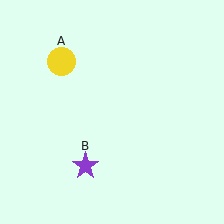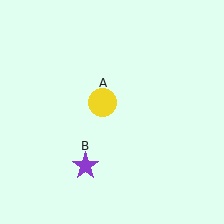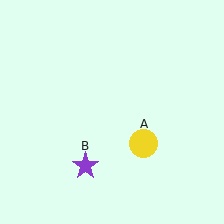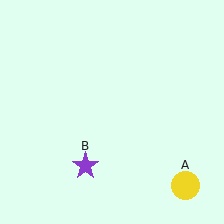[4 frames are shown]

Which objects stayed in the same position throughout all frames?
Purple star (object B) remained stationary.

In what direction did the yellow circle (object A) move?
The yellow circle (object A) moved down and to the right.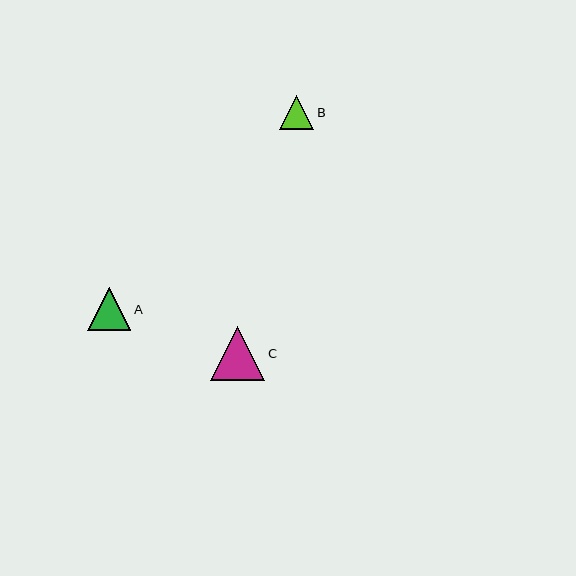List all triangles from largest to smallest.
From largest to smallest: C, A, B.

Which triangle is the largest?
Triangle C is the largest with a size of approximately 55 pixels.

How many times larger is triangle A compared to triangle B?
Triangle A is approximately 1.3 times the size of triangle B.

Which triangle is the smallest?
Triangle B is the smallest with a size of approximately 34 pixels.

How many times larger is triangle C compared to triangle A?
Triangle C is approximately 1.3 times the size of triangle A.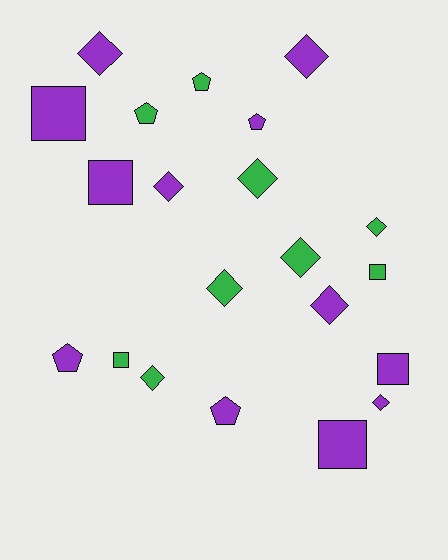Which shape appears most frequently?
Diamond, with 10 objects.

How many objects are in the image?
There are 21 objects.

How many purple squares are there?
There are 4 purple squares.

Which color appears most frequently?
Purple, with 12 objects.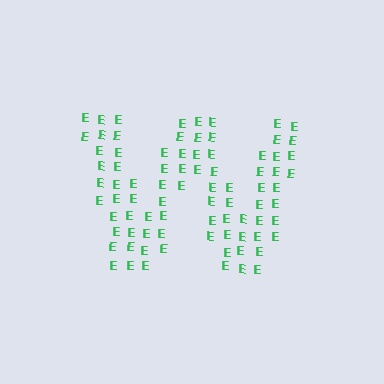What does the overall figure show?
The overall figure shows the letter W.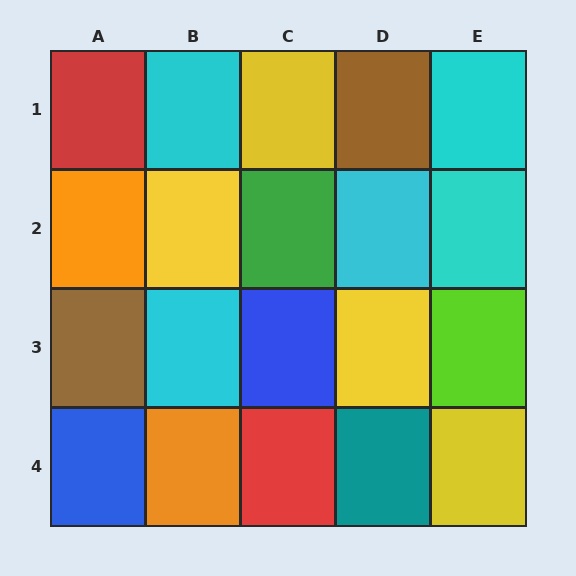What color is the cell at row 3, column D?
Yellow.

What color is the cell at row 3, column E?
Lime.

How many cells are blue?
2 cells are blue.